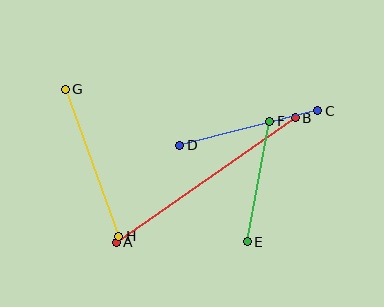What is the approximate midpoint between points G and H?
The midpoint is at approximately (92, 163) pixels.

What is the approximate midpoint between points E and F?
The midpoint is at approximately (258, 181) pixels.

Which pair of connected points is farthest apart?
Points A and B are farthest apart.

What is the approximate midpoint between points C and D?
The midpoint is at approximately (249, 128) pixels.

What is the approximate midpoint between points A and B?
The midpoint is at approximately (206, 180) pixels.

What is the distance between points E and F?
The distance is approximately 123 pixels.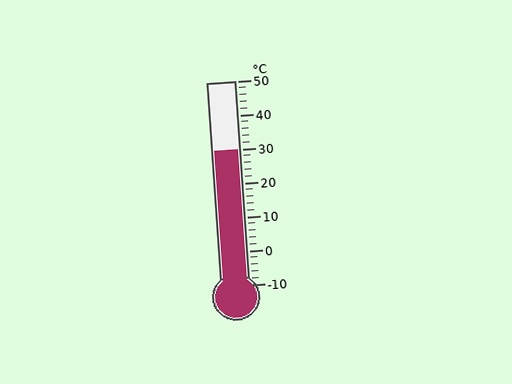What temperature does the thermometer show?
The thermometer shows approximately 30°C.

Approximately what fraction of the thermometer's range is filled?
The thermometer is filled to approximately 65% of its range.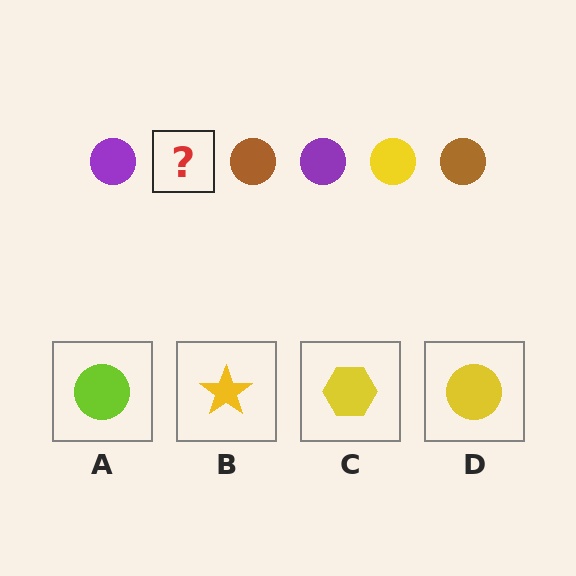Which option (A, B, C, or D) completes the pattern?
D.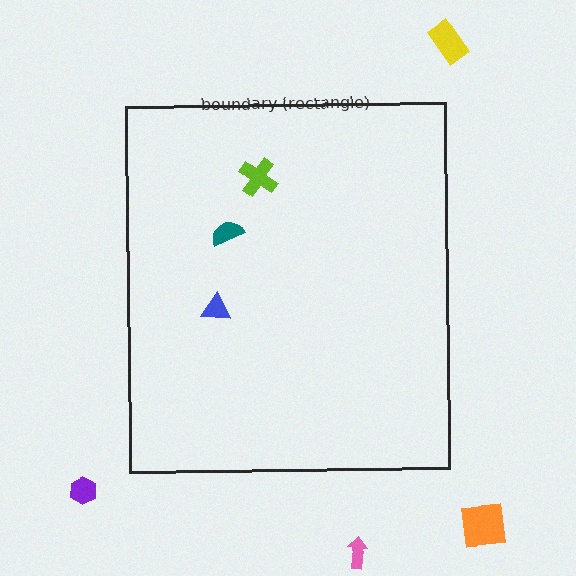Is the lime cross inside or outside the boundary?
Inside.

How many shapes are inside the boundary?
3 inside, 4 outside.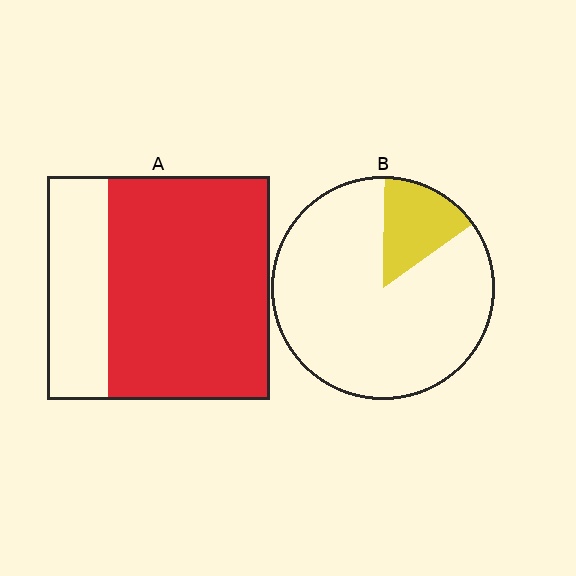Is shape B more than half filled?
No.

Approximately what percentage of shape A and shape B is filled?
A is approximately 75% and B is approximately 15%.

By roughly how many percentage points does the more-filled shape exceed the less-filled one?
By roughly 60 percentage points (A over B).